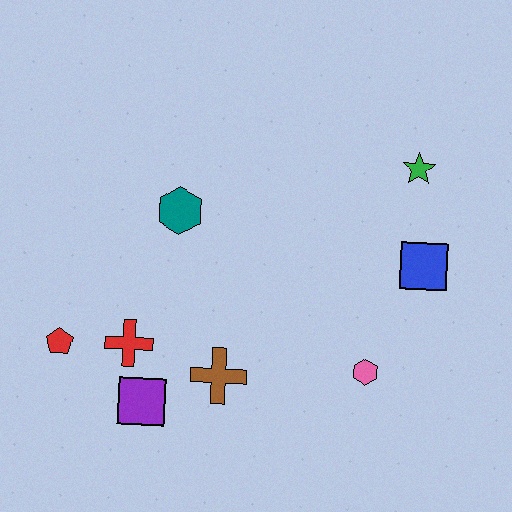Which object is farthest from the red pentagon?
The green star is farthest from the red pentagon.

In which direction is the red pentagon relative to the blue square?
The red pentagon is to the left of the blue square.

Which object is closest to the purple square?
The red cross is closest to the purple square.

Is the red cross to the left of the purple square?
Yes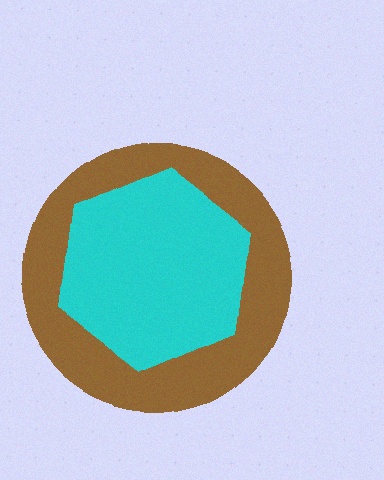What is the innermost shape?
The cyan hexagon.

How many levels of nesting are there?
2.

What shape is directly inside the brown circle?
The cyan hexagon.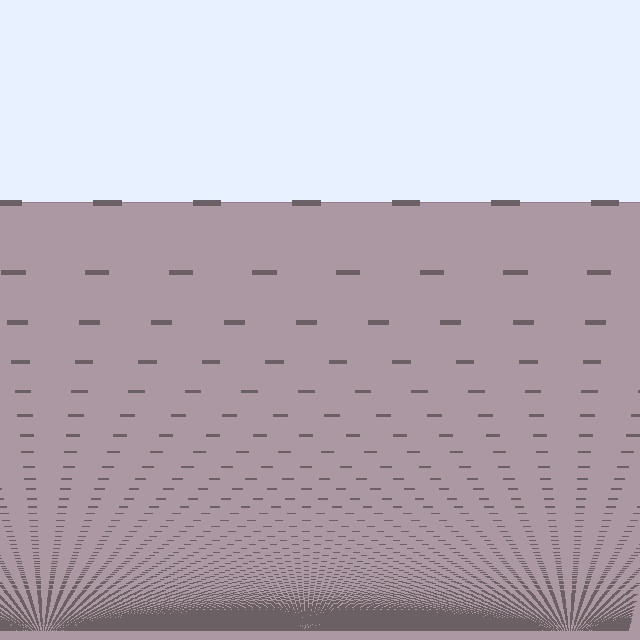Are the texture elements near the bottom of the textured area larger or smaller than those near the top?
Smaller. The gradient is inverted — elements near the bottom are smaller and denser.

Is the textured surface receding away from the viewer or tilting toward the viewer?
The surface appears to tilt toward the viewer. Texture elements get larger and sparser toward the top.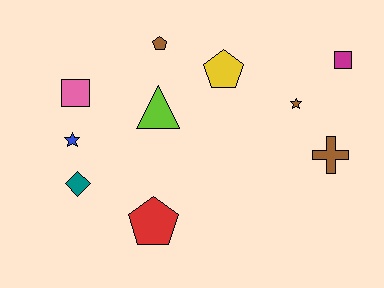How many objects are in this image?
There are 10 objects.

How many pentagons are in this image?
There are 3 pentagons.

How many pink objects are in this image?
There is 1 pink object.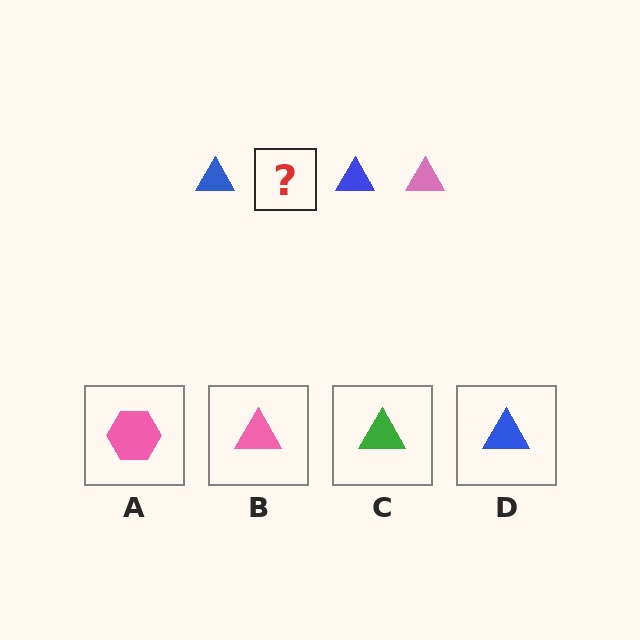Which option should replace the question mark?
Option B.